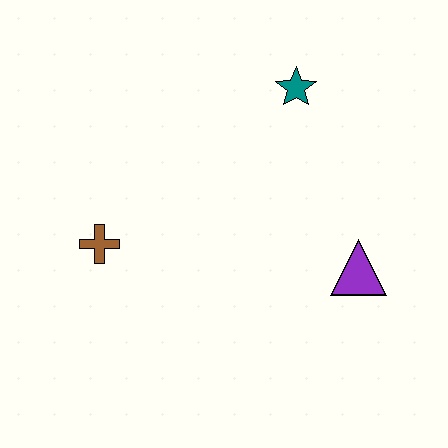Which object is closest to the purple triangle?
The teal star is closest to the purple triangle.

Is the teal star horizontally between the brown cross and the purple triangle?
Yes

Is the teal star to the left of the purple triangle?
Yes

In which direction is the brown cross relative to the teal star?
The brown cross is to the left of the teal star.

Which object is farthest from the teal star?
The brown cross is farthest from the teal star.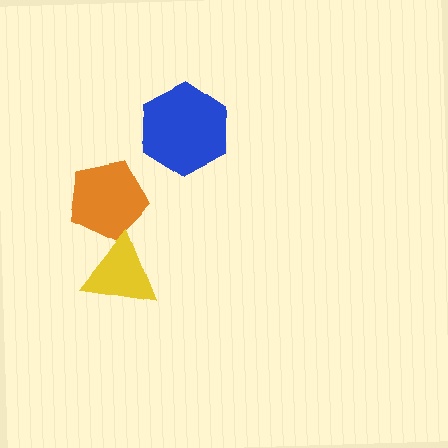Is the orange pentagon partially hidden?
Yes, it is partially covered by another shape.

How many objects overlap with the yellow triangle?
1 object overlaps with the yellow triangle.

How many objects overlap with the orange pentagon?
1 object overlaps with the orange pentagon.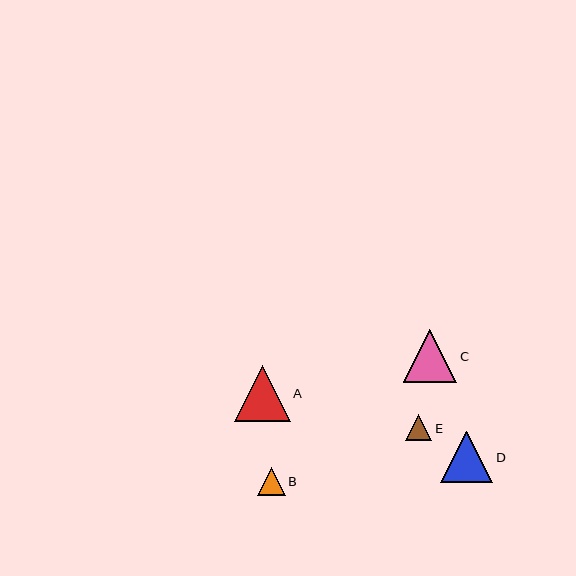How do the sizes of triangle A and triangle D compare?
Triangle A and triangle D are approximately the same size.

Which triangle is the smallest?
Triangle E is the smallest with a size of approximately 27 pixels.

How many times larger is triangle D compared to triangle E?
Triangle D is approximately 1.9 times the size of triangle E.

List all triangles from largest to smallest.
From largest to smallest: A, C, D, B, E.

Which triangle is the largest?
Triangle A is the largest with a size of approximately 56 pixels.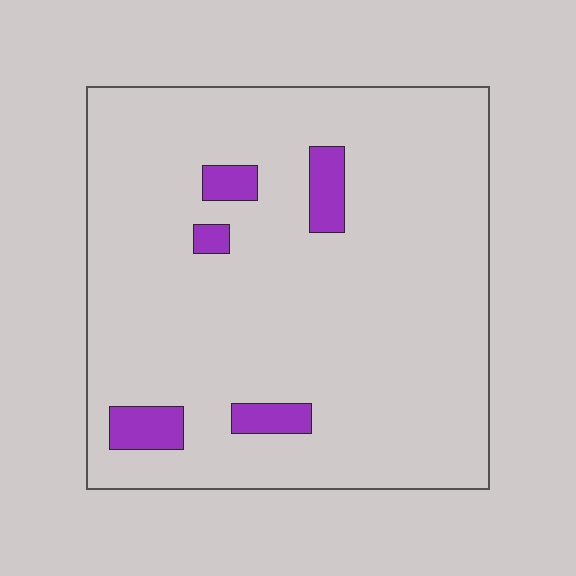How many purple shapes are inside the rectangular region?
5.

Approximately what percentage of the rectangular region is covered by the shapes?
Approximately 5%.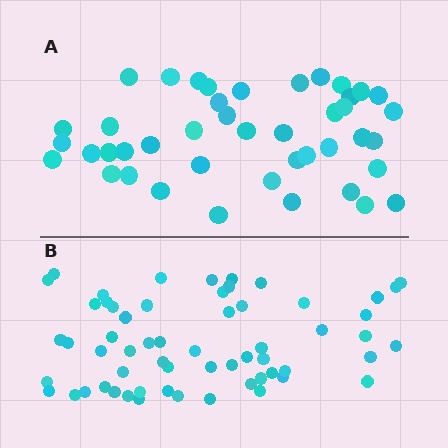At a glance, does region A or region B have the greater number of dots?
Region B (the bottom region) has more dots.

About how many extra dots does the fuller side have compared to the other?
Region B has approximately 15 more dots than region A.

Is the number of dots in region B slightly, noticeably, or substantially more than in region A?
Region B has noticeably more, but not dramatically so. The ratio is roughly 1.4 to 1.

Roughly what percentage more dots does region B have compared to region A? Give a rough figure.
About 40% more.